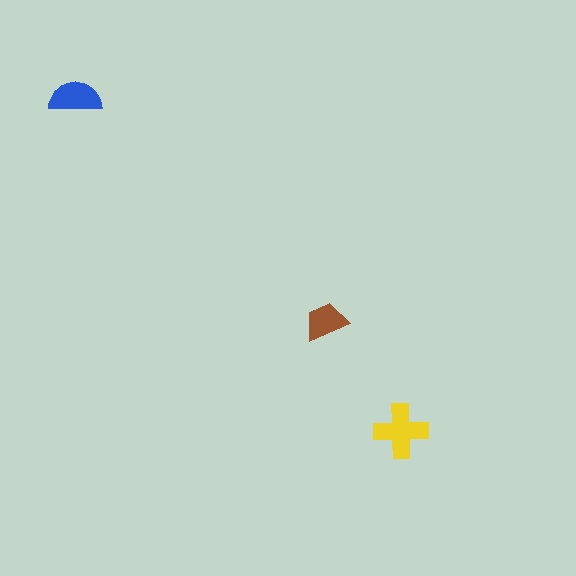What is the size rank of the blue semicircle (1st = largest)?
2nd.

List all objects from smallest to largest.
The brown trapezoid, the blue semicircle, the yellow cross.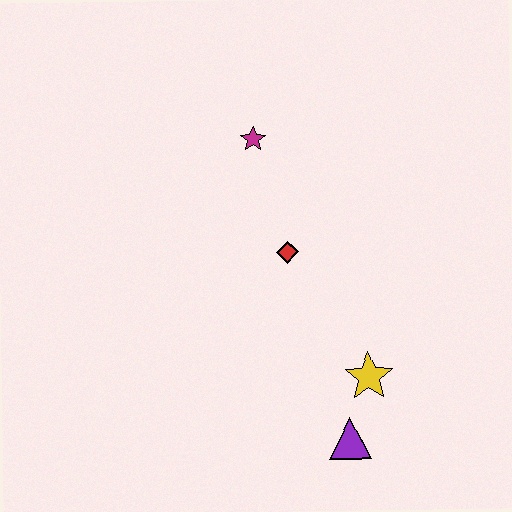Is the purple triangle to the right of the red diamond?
Yes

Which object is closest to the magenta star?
The red diamond is closest to the magenta star.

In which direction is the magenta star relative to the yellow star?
The magenta star is above the yellow star.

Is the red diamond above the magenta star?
No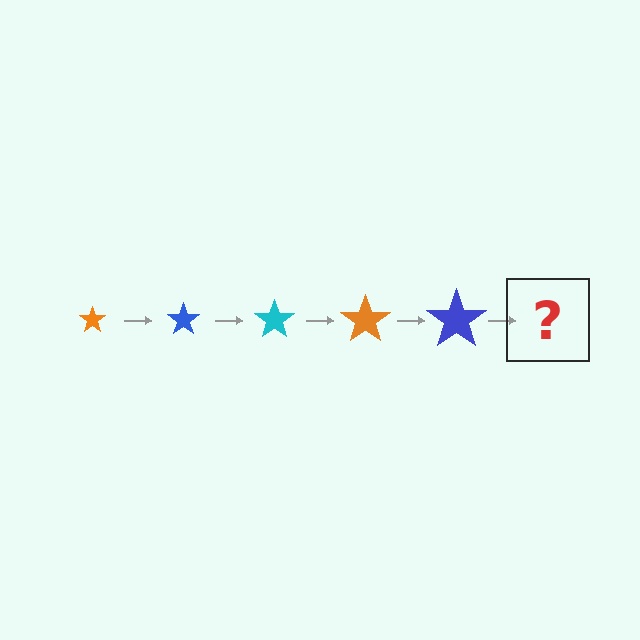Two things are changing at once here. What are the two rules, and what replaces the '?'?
The two rules are that the star grows larger each step and the color cycles through orange, blue, and cyan. The '?' should be a cyan star, larger than the previous one.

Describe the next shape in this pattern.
It should be a cyan star, larger than the previous one.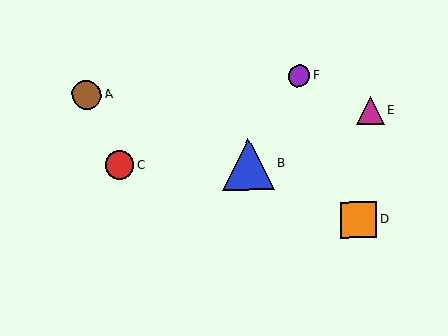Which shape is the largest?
The blue triangle (labeled B) is the largest.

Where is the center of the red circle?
The center of the red circle is at (119, 165).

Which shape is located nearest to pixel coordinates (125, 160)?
The red circle (labeled C) at (119, 165) is nearest to that location.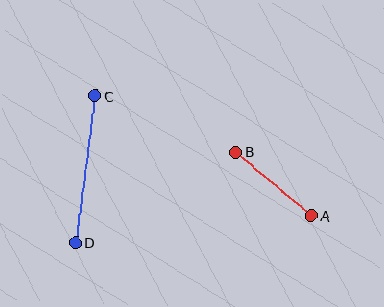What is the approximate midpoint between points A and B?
The midpoint is at approximately (274, 184) pixels.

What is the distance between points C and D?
The distance is approximately 148 pixels.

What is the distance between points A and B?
The distance is approximately 99 pixels.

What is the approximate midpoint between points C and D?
The midpoint is at approximately (85, 169) pixels.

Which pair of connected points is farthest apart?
Points C and D are farthest apart.